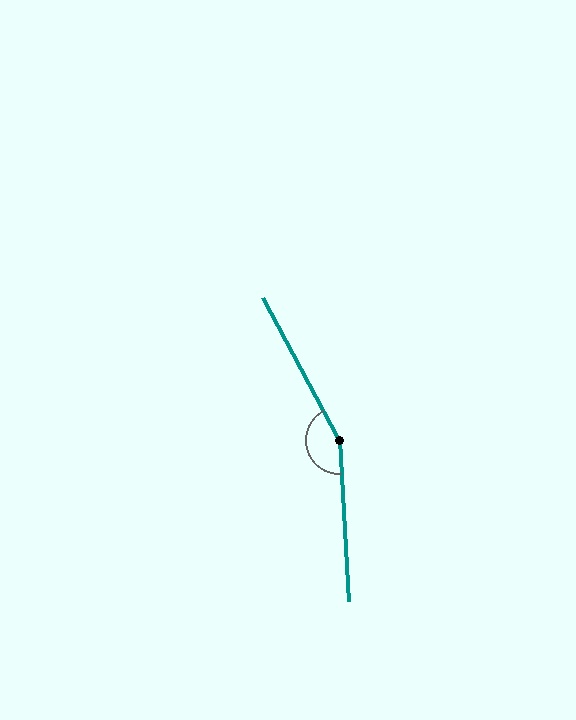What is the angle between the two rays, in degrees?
Approximately 155 degrees.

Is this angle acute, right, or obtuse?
It is obtuse.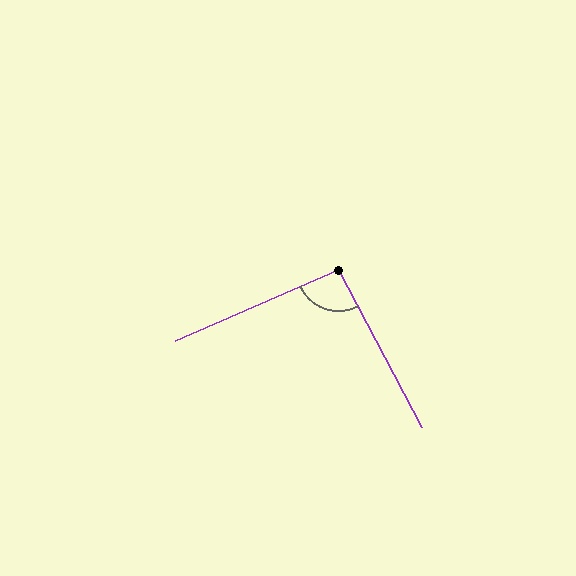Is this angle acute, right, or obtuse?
It is approximately a right angle.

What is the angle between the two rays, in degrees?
Approximately 94 degrees.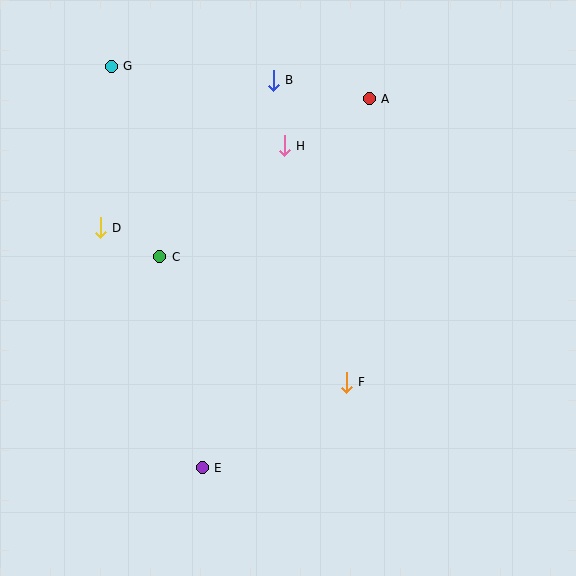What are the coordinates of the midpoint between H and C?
The midpoint between H and C is at (222, 201).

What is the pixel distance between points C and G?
The distance between C and G is 197 pixels.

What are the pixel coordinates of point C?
Point C is at (160, 257).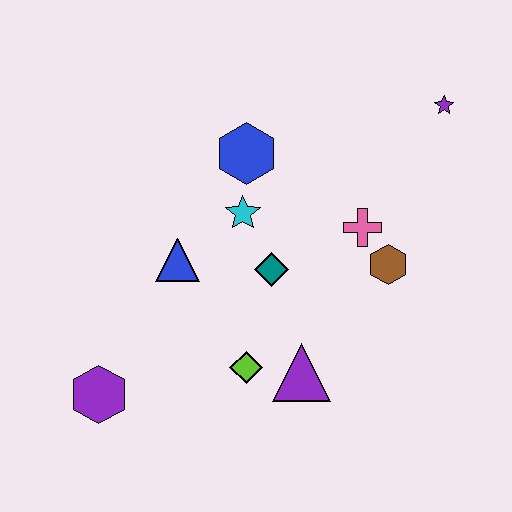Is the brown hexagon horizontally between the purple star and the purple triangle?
Yes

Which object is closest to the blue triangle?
The cyan star is closest to the blue triangle.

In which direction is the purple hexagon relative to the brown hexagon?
The purple hexagon is to the left of the brown hexagon.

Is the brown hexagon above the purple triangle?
Yes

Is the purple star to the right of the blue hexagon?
Yes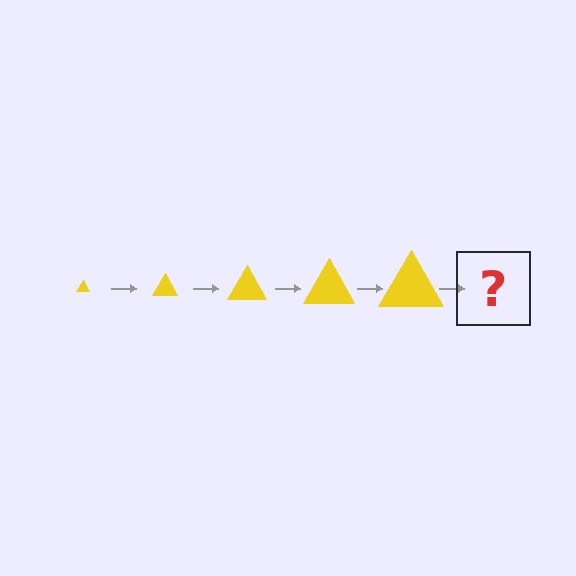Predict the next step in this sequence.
The next step is a yellow triangle, larger than the previous one.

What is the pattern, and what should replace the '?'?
The pattern is that the triangle gets progressively larger each step. The '?' should be a yellow triangle, larger than the previous one.